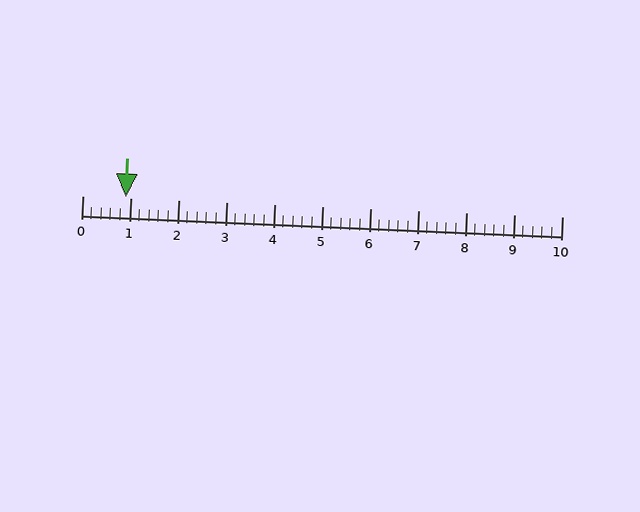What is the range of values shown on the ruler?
The ruler shows values from 0 to 10.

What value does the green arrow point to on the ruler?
The green arrow points to approximately 0.9.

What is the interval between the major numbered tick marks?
The major tick marks are spaced 1 units apart.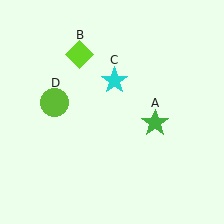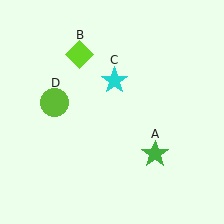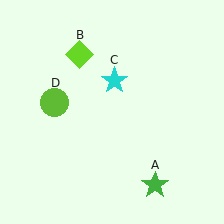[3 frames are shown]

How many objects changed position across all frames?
1 object changed position: green star (object A).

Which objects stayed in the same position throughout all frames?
Lime diamond (object B) and cyan star (object C) and lime circle (object D) remained stationary.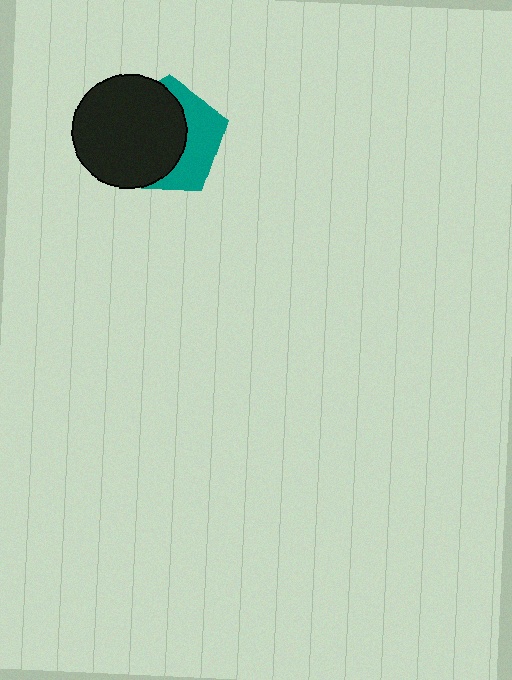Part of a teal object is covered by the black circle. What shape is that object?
It is a pentagon.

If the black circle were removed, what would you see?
You would see the complete teal pentagon.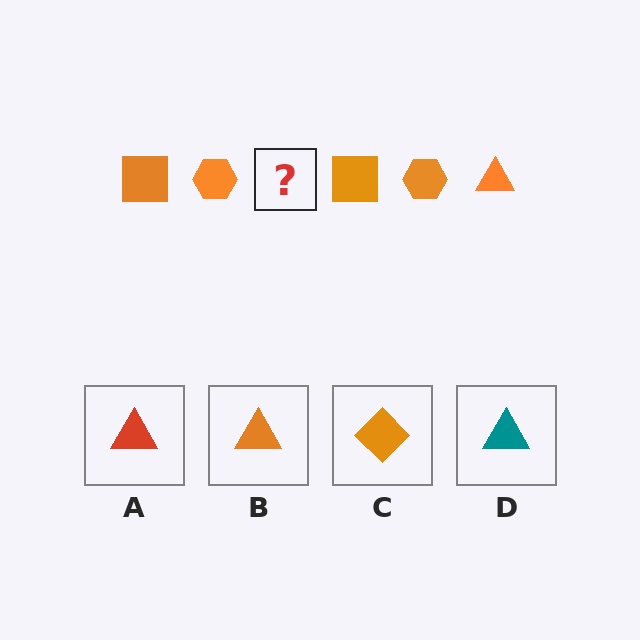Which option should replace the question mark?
Option B.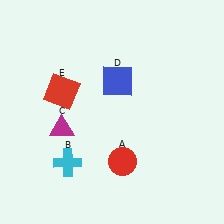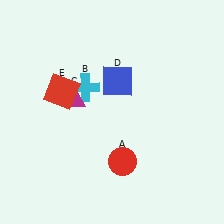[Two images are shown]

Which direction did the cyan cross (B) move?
The cyan cross (B) moved up.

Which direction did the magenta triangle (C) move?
The magenta triangle (C) moved up.